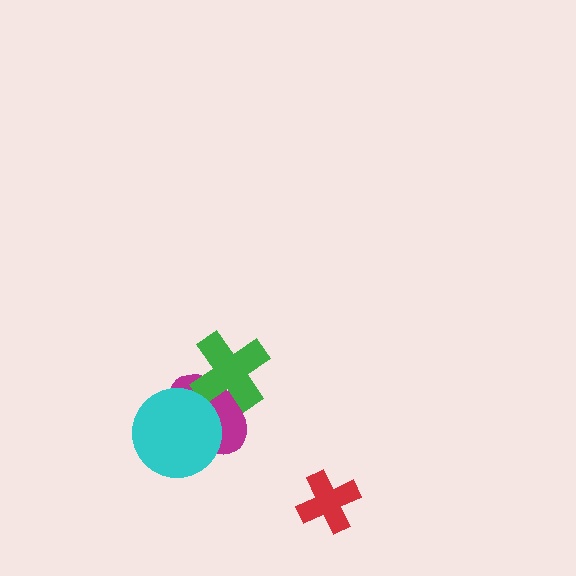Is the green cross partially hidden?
No, no other shape covers it.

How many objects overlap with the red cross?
0 objects overlap with the red cross.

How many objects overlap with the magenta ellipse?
2 objects overlap with the magenta ellipse.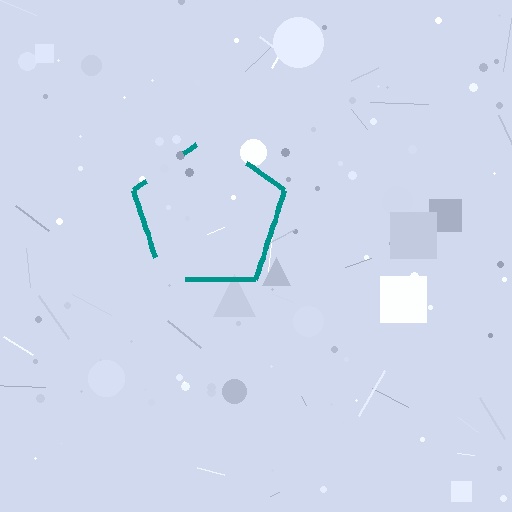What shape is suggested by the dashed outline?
The dashed outline suggests a pentagon.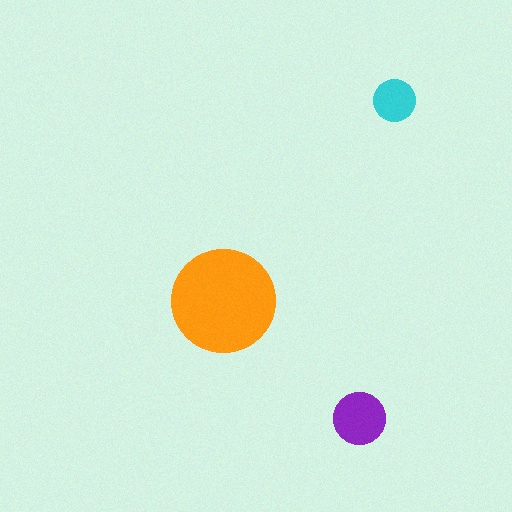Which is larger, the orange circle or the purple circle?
The orange one.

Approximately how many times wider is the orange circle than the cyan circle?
About 2.5 times wider.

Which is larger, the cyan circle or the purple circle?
The purple one.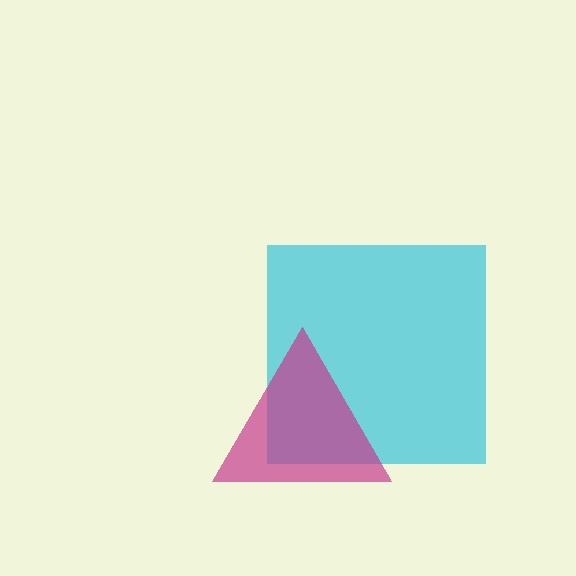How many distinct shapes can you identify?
There are 2 distinct shapes: a cyan square, a magenta triangle.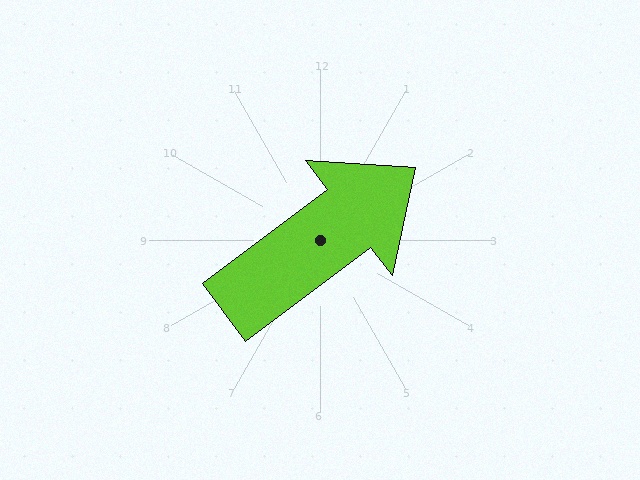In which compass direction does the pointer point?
Northeast.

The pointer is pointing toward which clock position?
Roughly 2 o'clock.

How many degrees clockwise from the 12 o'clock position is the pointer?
Approximately 53 degrees.